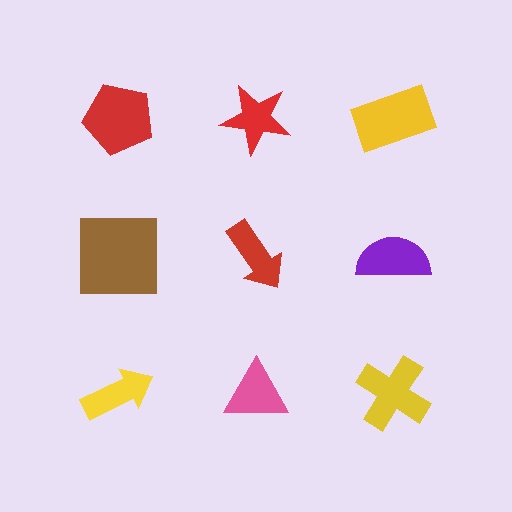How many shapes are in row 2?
3 shapes.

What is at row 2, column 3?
A purple semicircle.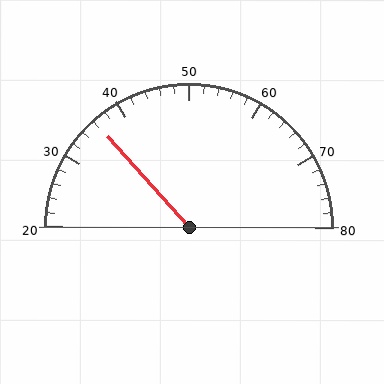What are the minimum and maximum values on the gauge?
The gauge ranges from 20 to 80.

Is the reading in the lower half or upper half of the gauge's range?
The reading is in the lower half of the range (20 to 80).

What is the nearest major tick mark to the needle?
The nearest major tick mark is 40.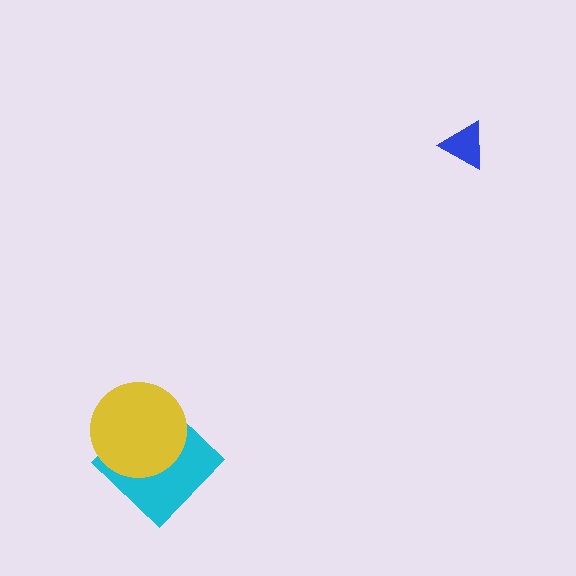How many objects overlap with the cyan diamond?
1 object overlaps with the cyan diamond.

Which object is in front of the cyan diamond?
The yellow circle is in front of the cyan diamond.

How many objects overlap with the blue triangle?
0 objects overlap with the blue triangle.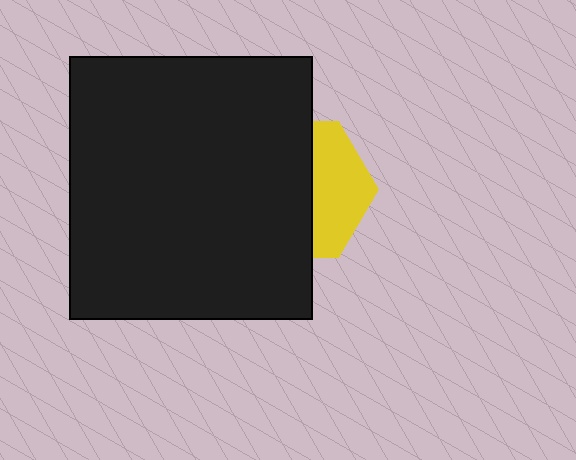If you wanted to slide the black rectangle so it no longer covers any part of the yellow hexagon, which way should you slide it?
Slide it left — that is the most direct way to separate the two shapes.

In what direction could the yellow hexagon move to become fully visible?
The yellow hexagon could move right. That would shift it out from behind the black rectangle entirely.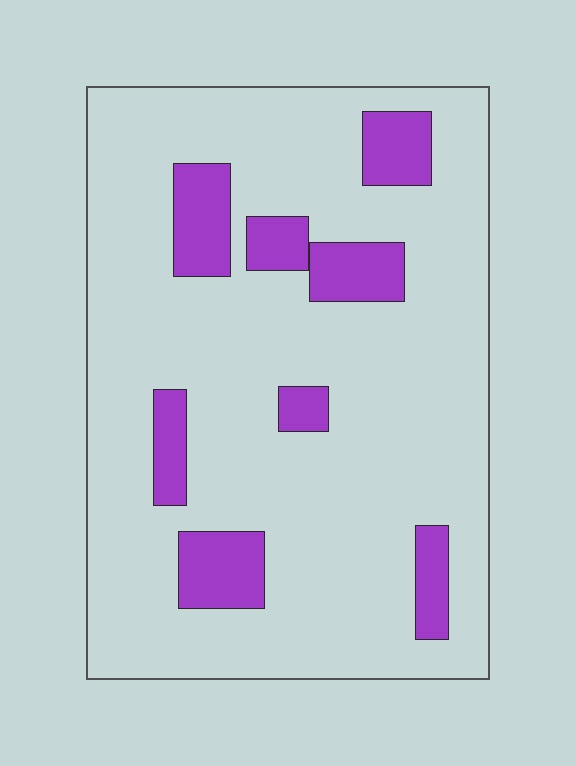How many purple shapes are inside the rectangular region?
8.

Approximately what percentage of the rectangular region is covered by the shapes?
Approximately 15%.